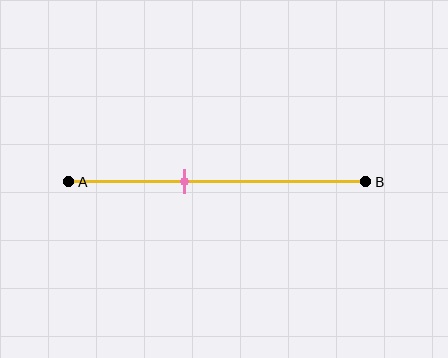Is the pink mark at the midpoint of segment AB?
No, the mark is at about 40% from A, not at the 50% midpoint.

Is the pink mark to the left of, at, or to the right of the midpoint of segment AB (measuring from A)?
The pink mark is to the left of the midpoint of segment AB.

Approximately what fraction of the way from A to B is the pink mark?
The pink mark is approximately 40% of the way from A to B.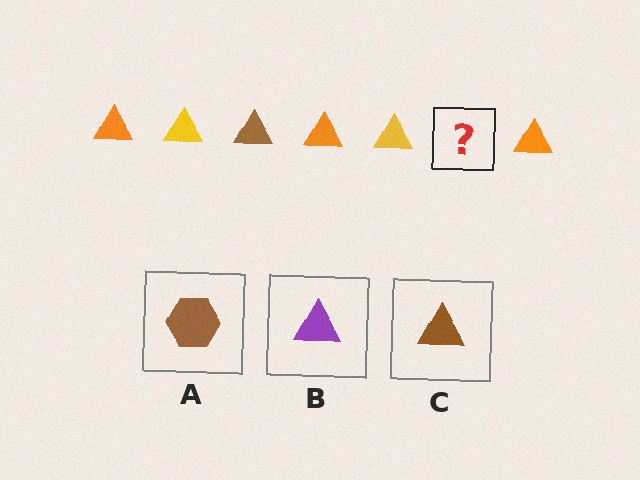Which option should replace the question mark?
Option C.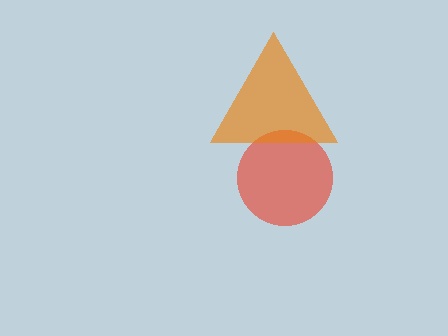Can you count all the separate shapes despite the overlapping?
Yes, there are 2 separate shapes.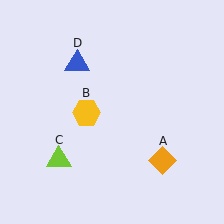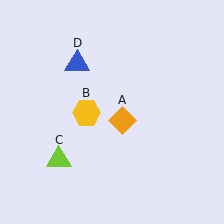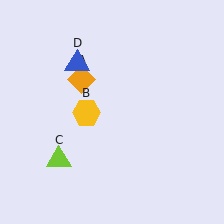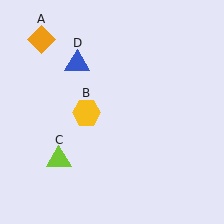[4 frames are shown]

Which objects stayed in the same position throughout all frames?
Yellow hexagon (object B) and lime triangle (object C) and blue triangle (object D) remained stationary.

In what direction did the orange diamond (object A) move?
The orange diamond (object A) moved up and to the left.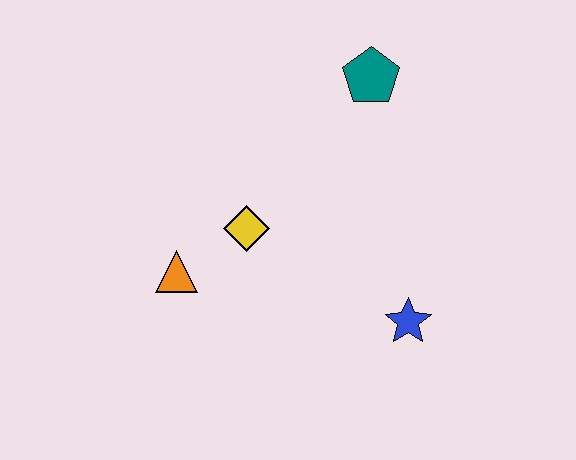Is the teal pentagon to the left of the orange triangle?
No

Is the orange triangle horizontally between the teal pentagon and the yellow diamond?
No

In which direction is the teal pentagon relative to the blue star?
The teal pentagon is above the blue star.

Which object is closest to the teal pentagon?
The yellow diamond is closest to the teal pentagon.